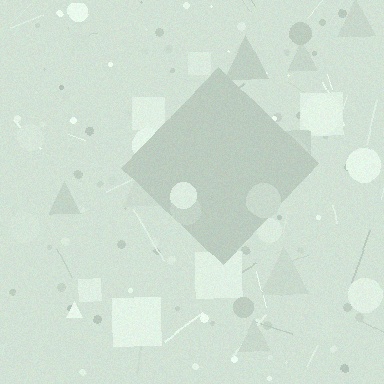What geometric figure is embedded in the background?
A diamond is embedded in the background.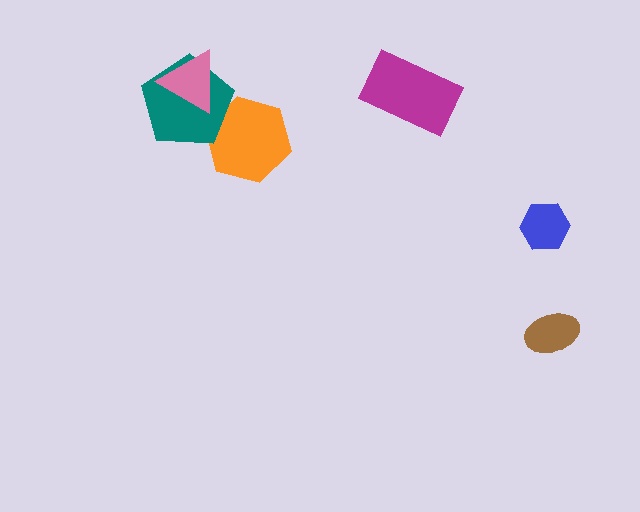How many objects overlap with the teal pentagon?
2 objects overlap with the teal pentagon.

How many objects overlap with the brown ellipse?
0 objects overlap with the brown ellipse.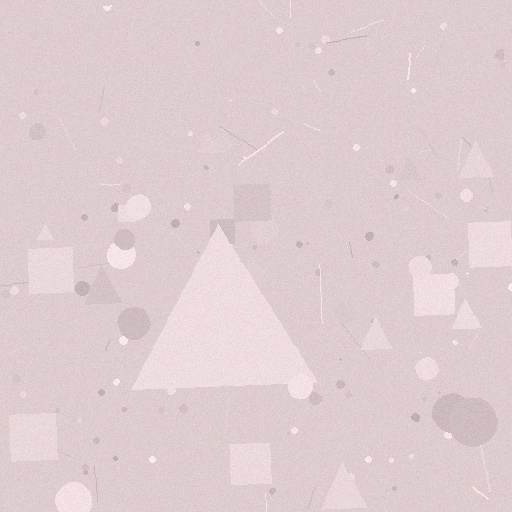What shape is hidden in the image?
A triangle is hidden in the image.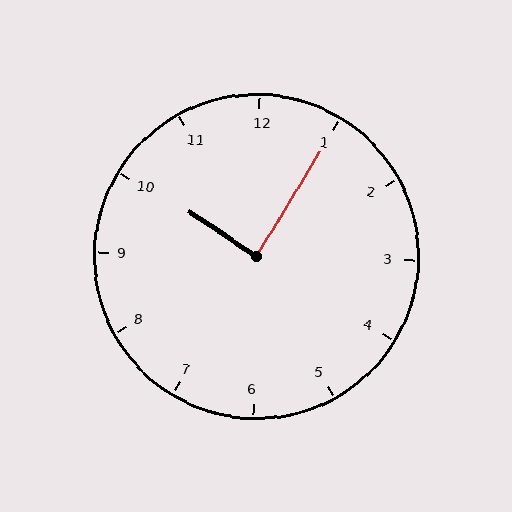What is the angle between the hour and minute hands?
Approximately 88 degrees.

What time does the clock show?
10:05.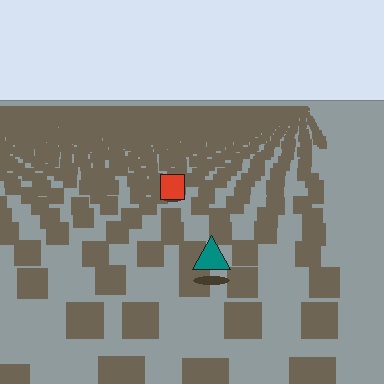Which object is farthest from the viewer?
The red square is farthest from the viewer. It appears smaller and the ground texture around it is denser.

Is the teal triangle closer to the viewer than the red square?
Yes. The teal triangle is closer — you can tell from the texture gradient: the ground texture is coarser near it.